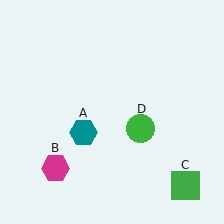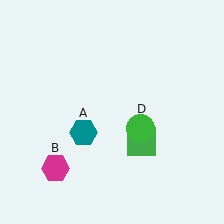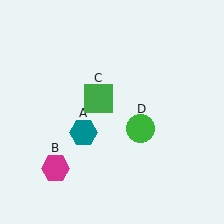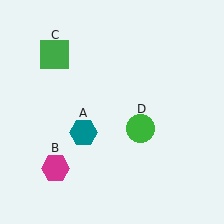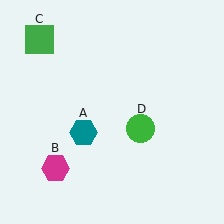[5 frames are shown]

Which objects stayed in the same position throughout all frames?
Teal hexagon (object A) and magenta hexagon (object B) and green circle (object D) remained stationary.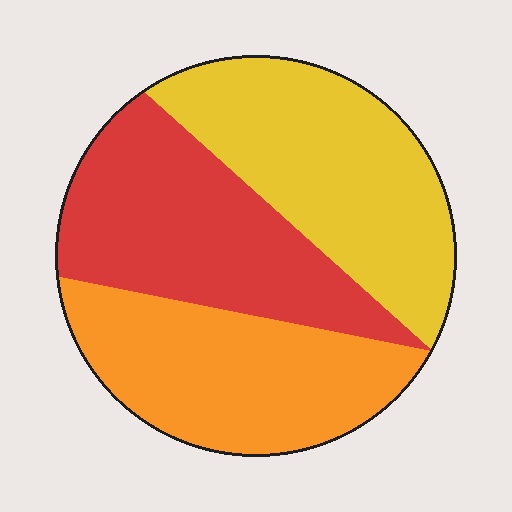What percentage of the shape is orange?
Orange covers roughly 30% of the shape.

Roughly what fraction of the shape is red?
Red takes up between a quarter and a half of the shape.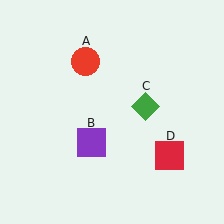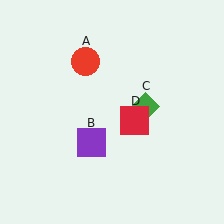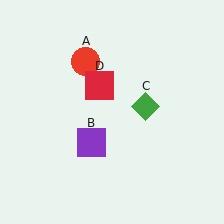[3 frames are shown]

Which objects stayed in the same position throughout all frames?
Red circle (object A) and purple square (object B) and green diamond (object C) remained stationary.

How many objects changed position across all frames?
1 object changed position: red square (object D).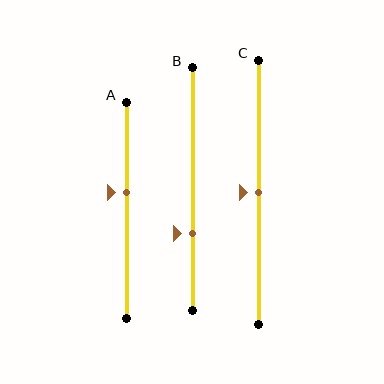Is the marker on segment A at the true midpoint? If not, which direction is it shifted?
No, the marker on segment A is shifted upward by about 8% of the segment length.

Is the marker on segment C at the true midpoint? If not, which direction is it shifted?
Yes, the marker on segment C is at the true midpoint.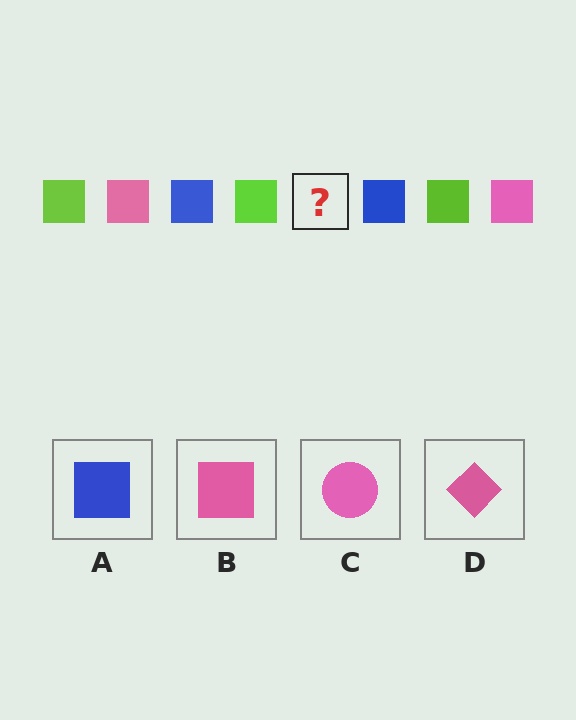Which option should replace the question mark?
Option B.